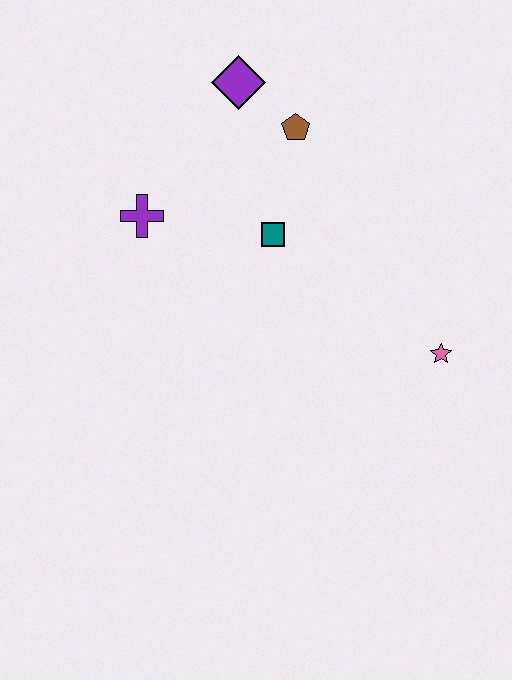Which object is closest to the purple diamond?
The brown pentagon is closest to the purple diamond.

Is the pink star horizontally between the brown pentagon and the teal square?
No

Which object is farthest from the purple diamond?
The pink star is farthest from the purple diamond.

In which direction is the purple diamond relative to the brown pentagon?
The purple diamond is to the left of the brown pentagon.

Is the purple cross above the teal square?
Yes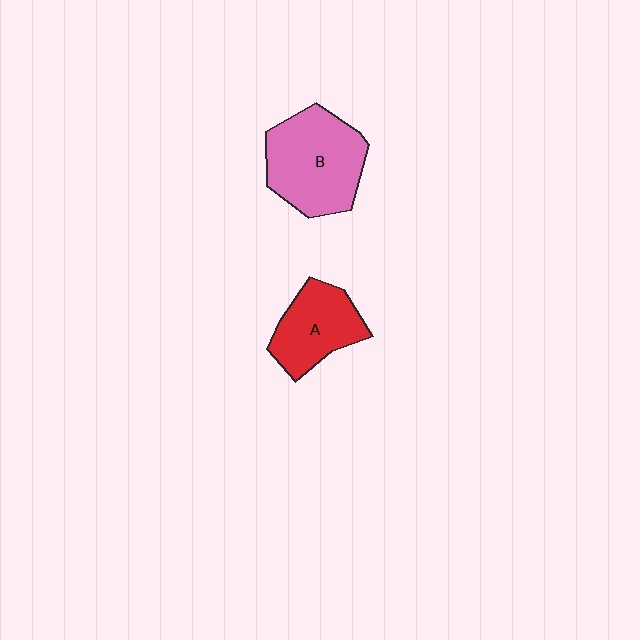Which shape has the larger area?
Shape B (pink).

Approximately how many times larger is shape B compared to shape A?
Approximately 1.4 times.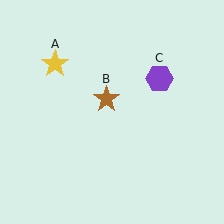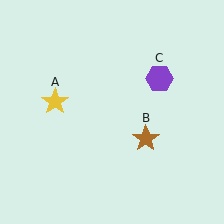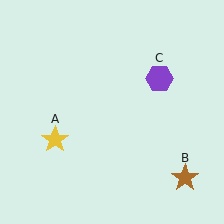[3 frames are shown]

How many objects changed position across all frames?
2 objects changed position: yellow star (object A), brown star (object B).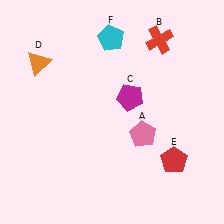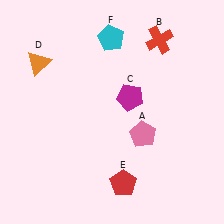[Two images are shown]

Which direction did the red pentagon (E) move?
The red pentagon (E) moved left.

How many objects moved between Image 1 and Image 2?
1 object moved between the two images.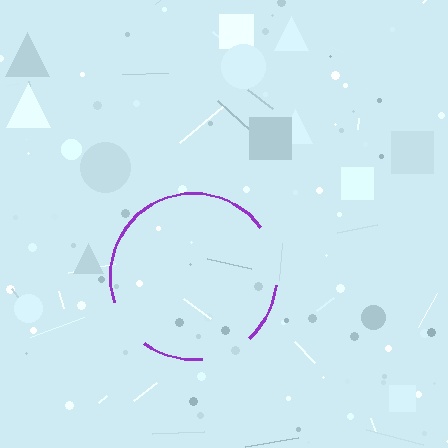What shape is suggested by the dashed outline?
The dashed outline suggests a circle.